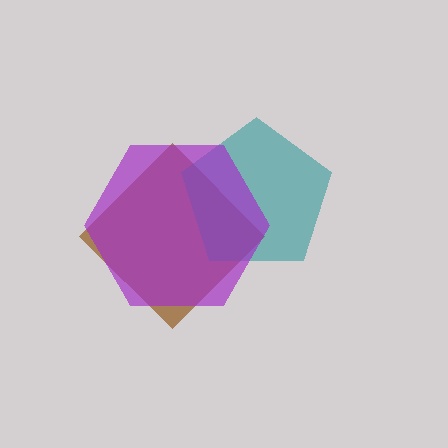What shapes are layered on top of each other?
The layered shapes are: a brown diamond, a teal pentagon, a purple hexagon.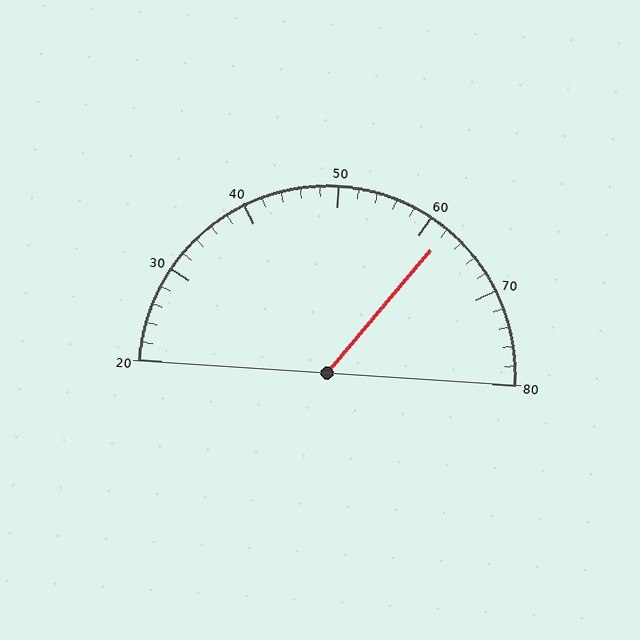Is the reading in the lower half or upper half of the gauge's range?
The reading is in the upper half of the range (20 to 80).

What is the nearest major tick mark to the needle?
The nearest major tick mark is 60.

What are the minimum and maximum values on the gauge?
The gauge ranges from 20 to 80.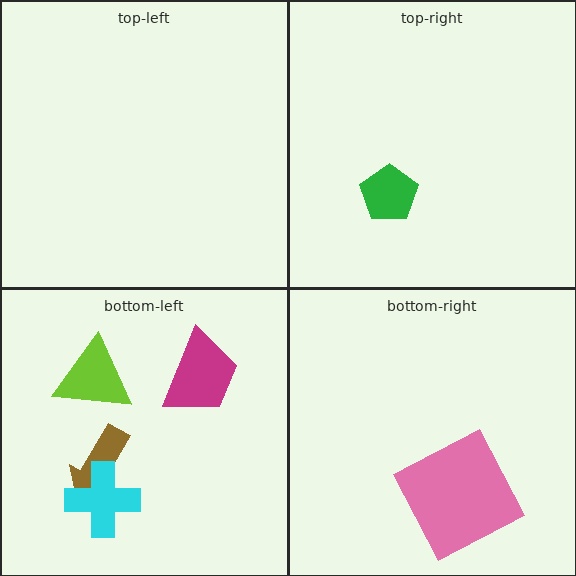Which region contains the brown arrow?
The bottom-left region.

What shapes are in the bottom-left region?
The brown arrow, the magenta trapezoid, the cyan cross, the lime triangle.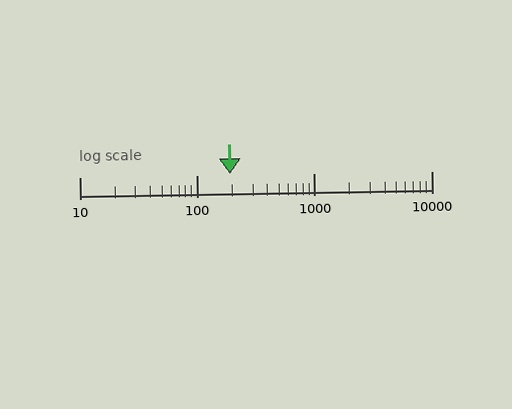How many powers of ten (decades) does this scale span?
The scale spans 3 decades, from 10 to 10000.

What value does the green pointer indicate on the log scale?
The pointer indicates approximately 190.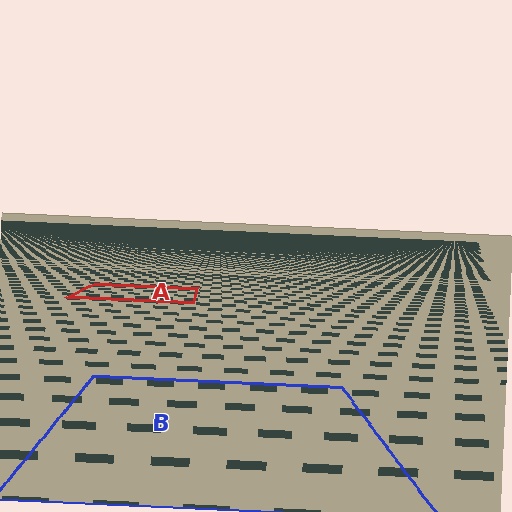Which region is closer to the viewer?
Region B is closer. The texture elements there are larger and more spread out.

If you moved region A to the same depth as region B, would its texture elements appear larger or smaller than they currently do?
They would appear larger. At a closer depth, the same texture elements are projected at a bigger on-screen size.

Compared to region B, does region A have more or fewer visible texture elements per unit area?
Region A has more texture elements per unit area — they are packed more densely because it is farther away.